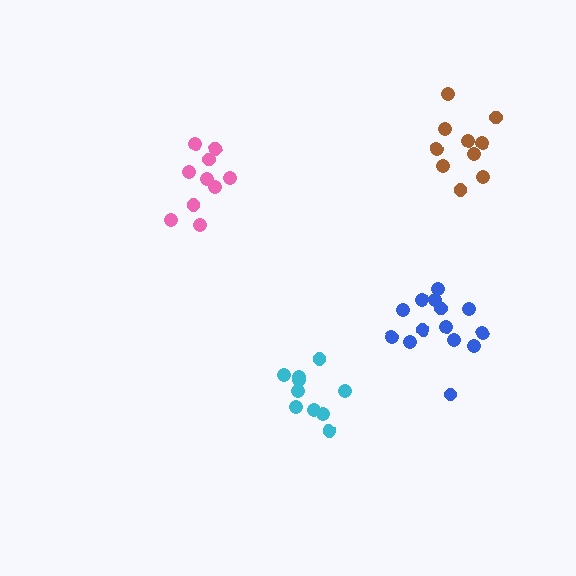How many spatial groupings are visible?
There are 4 spatial groupings.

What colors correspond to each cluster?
The clusters are colored: blue, brown, pink, cyan.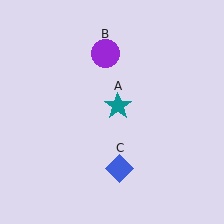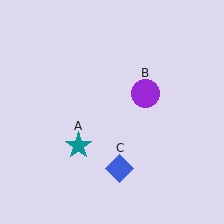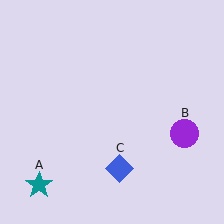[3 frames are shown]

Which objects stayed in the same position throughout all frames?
Blue diamond (object C) remained stationary.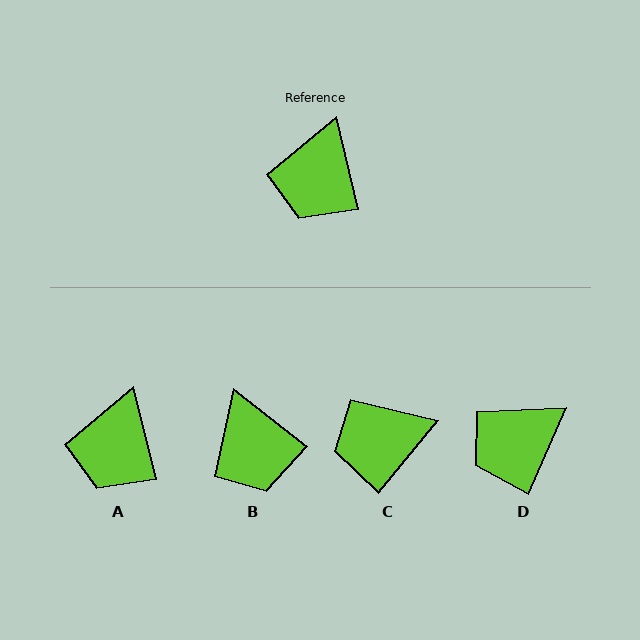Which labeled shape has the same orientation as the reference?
A.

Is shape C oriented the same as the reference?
No, it is off by about 53 degrees.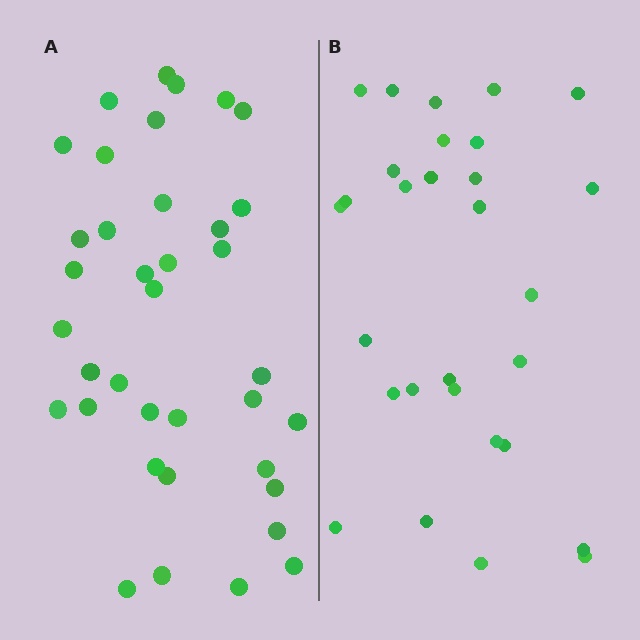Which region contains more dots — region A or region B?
Region A (the left region) has more dots.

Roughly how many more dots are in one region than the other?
Region A has roughly 8 or so more dots than region B.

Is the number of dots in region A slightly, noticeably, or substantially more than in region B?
Region A has noticeably more, but not dramatically so. The ratio is roughly 1.3 to 1.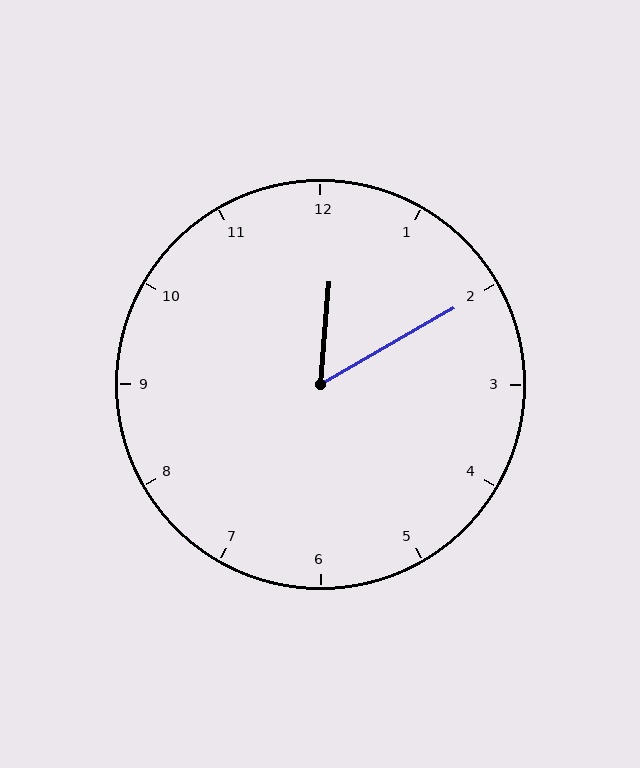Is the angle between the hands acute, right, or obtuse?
It is acute.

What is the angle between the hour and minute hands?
Approximately 55 degrees.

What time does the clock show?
12:10.